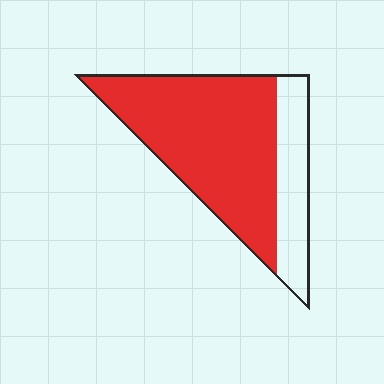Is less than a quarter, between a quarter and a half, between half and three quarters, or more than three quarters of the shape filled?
Between half and three quarters.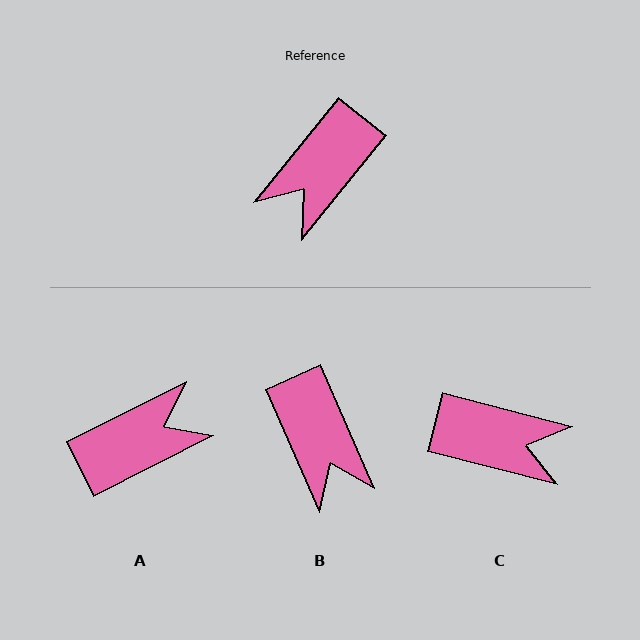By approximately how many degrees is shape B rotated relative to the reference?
Approximately 63 degrees counter-clockwise.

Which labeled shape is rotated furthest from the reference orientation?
A, about 155 degrees away.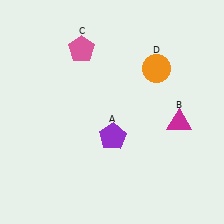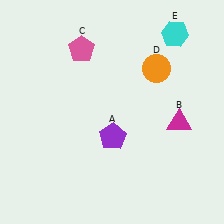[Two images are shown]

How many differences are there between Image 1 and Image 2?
There is 1 difference between the two images.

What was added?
A cyan hexagon (E) was added in Image 2.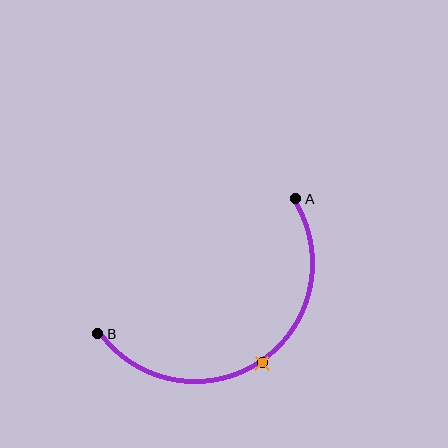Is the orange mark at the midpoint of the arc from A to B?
Yes. The orange mark lies on the arc at equal arc-length from both A and B — it is the arc midpoint.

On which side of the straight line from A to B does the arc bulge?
The arc bulges below and to the right of the straight line connecting A and B.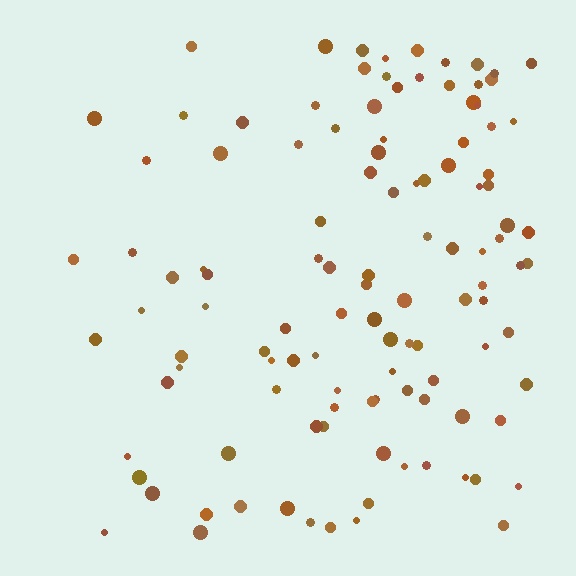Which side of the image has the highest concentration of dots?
The right.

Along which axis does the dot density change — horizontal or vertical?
Horizontal.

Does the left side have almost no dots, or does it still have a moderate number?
Still a moderate number, just noticeably fewer than the right.